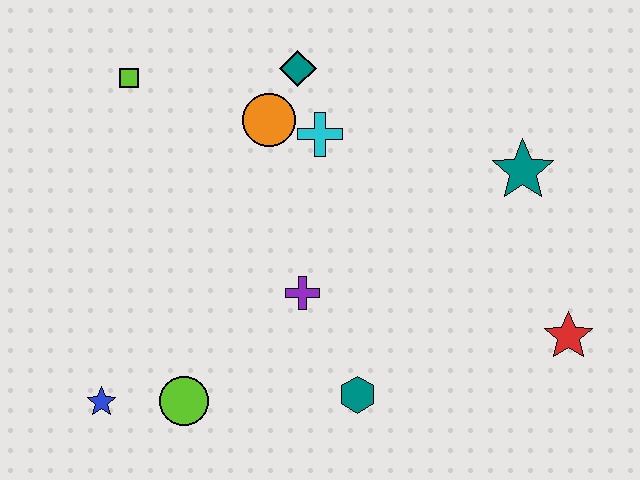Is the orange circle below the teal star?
No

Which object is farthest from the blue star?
The teal star is farthest from the blue star.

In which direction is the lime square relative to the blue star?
The lime square is above the blue star.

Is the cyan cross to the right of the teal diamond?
Yes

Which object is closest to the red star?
The teal star is closest to the red star.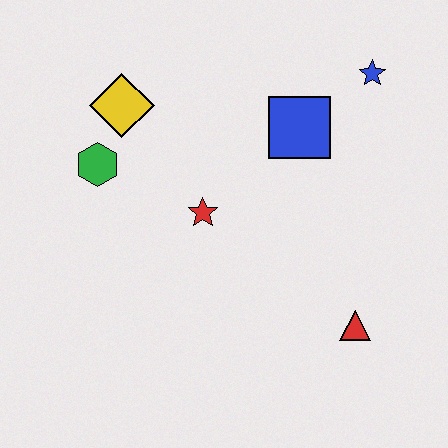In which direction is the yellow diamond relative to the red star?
The yellow diamond is above the red star.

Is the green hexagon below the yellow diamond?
Yes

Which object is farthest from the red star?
The blue star is farthest from the red star.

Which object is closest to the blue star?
The blue square is closest to the blue star.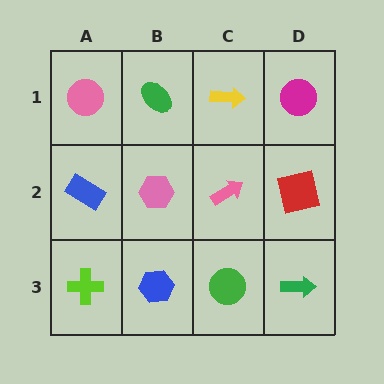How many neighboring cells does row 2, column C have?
4.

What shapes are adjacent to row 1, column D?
A red square (row 2, column D), a yellow arrow (row 1, column C).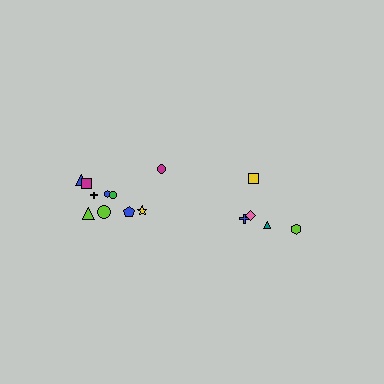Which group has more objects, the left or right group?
The left group.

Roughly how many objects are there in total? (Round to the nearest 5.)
Roughly 15 objects in total.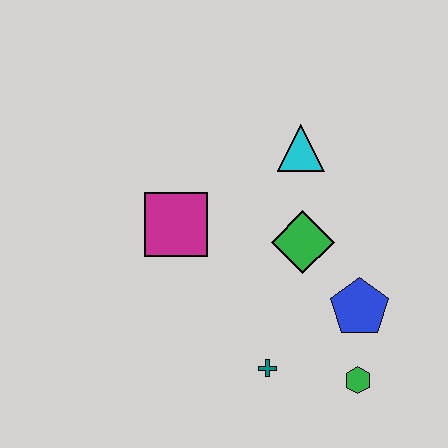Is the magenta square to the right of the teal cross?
No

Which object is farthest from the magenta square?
The green hexagon is farthest from the magenta square.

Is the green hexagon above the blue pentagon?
No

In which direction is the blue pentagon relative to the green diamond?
The blue pentagon is below the green diamond.